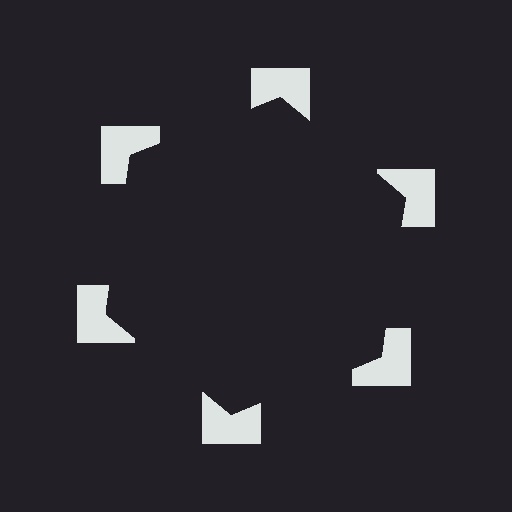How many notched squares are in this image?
There are 6 — one at each vertex of the illusory hexagon.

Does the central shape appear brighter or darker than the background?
It typically appears slightly darker than the background, even though no actual brightness change is drawn.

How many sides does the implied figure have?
6 sides.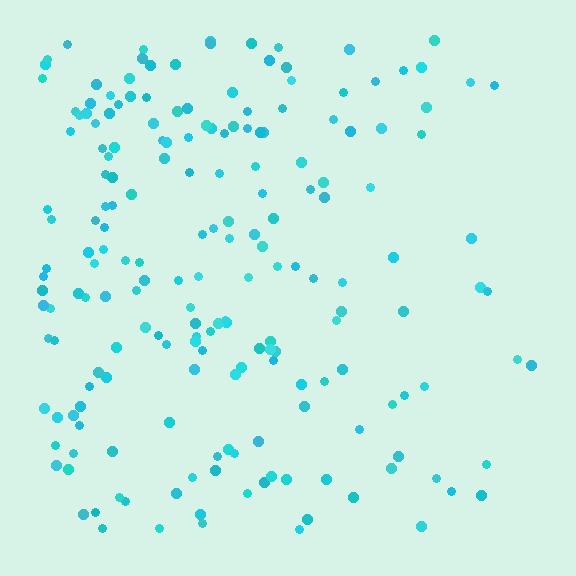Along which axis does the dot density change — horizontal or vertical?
Horizontal.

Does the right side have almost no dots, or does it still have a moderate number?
Still a moderate number, just noticeably fewer than the left.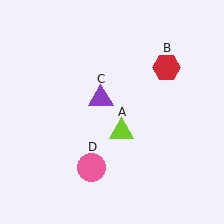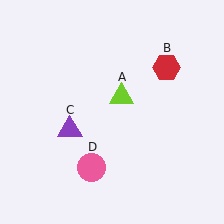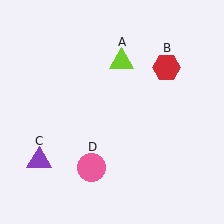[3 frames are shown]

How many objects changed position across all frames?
2 objects changed position: lime triangle (object A), purple triangle (object C).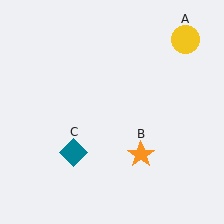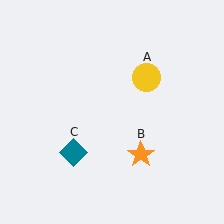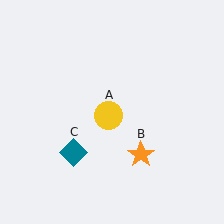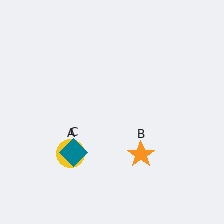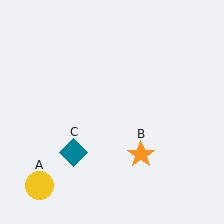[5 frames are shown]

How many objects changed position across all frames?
1 object changed position: yellow circle (object A).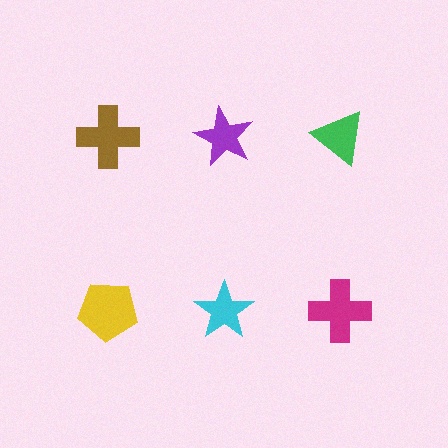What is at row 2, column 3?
A magenta cross.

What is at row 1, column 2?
A purple star.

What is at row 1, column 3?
A green triangle.